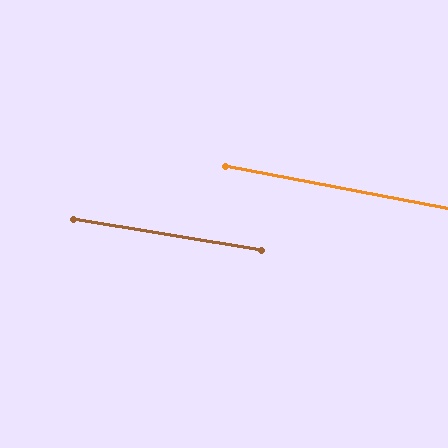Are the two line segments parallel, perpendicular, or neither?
Parallel — their directions differ by only 1.4°.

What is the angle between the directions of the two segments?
Approximately 1 degree.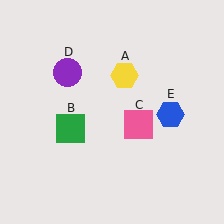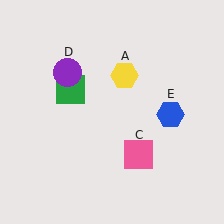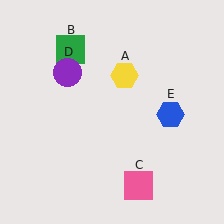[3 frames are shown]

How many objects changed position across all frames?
2 objects changed position: green square (object B), pink square (object C).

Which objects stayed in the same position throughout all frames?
Yellow hexagon (object A) and purple circle (object D) and blue hexagon (object E) remained stationary.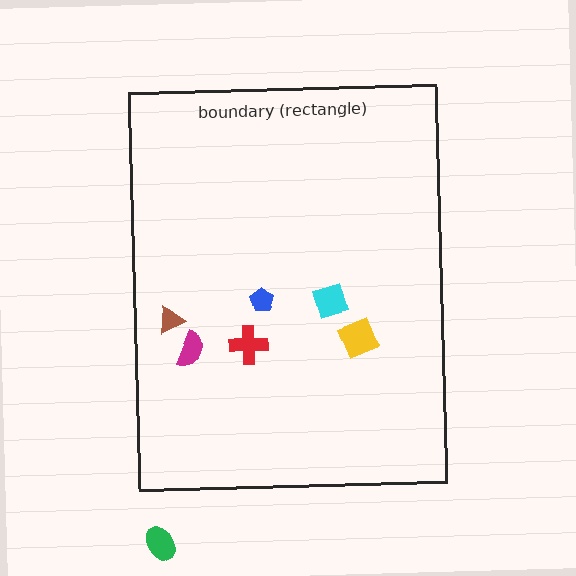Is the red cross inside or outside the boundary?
Inside.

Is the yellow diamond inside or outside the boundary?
Inside.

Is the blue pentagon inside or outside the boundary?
Inside.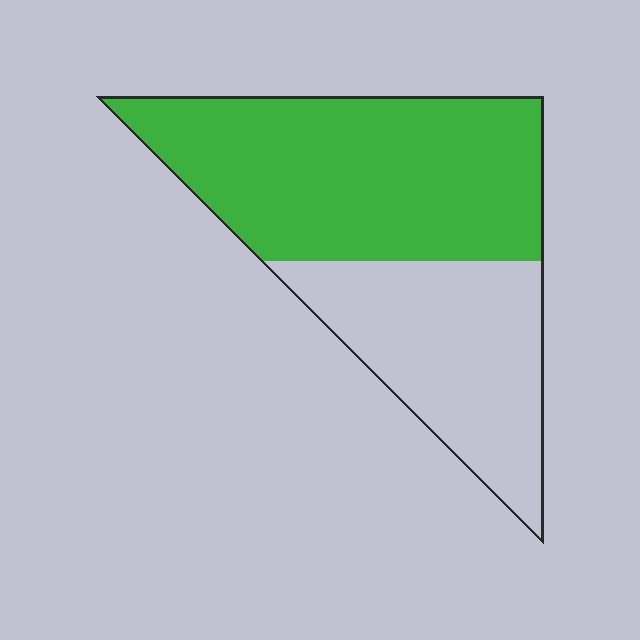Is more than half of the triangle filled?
Yes.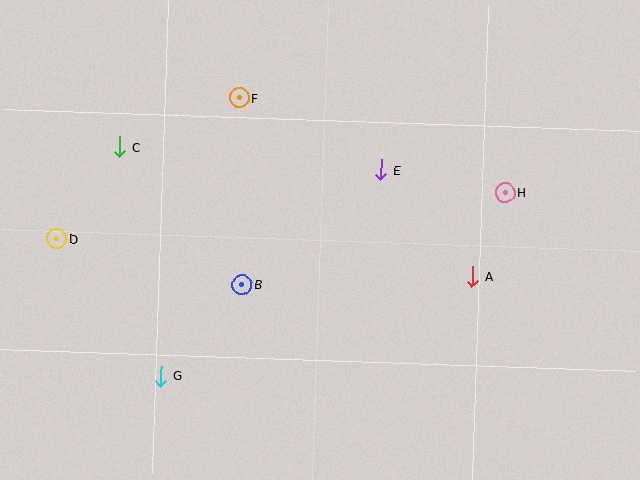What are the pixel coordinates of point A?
Point A is at (473, 277).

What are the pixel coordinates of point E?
Point E is at (381, 170).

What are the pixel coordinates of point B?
Point B is at (242, 285).